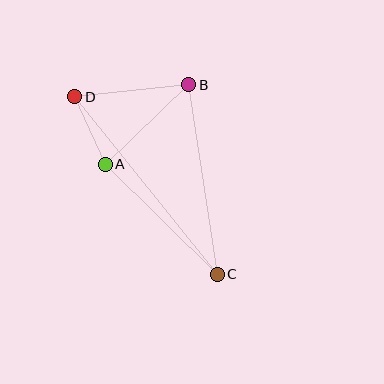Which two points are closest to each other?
Points A and D are closest to each other.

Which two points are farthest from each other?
Points C and D are farthest from each other.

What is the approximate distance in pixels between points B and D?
The distance between B and D is approximately 114 pixels.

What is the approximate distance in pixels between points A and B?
The distance between A and B is approximately 115 pixels.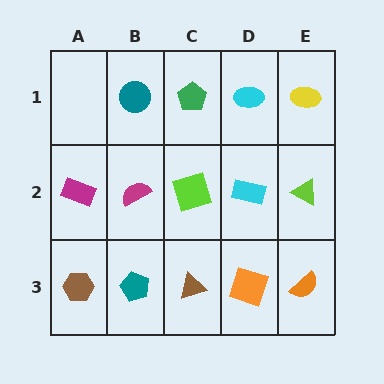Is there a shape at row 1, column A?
No, that cell is empty.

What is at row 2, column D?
A cyan rectangle.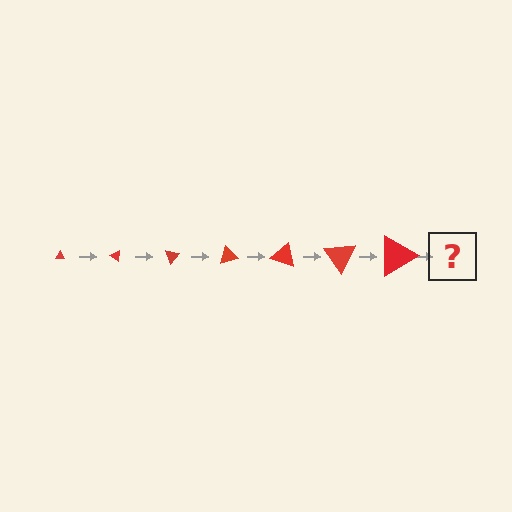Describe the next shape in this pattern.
It should be a triangle, larger than the previous one and rotated 245 degrees from the start.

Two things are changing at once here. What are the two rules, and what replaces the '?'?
The two rules are that the triangle grows larger each step and it rotates 35 degrees each step. The '?' should be a triangle, larger than the previous one and rotated 245 degrees from the start.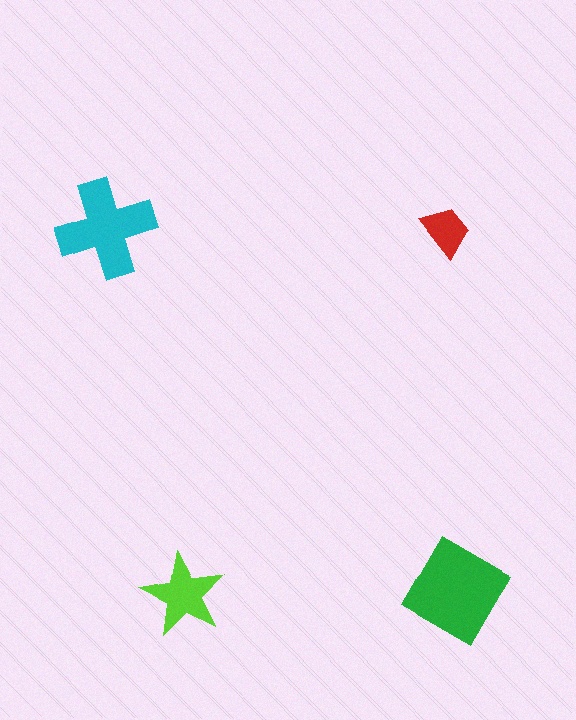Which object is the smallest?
The red trapezoid.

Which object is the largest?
The green diamond.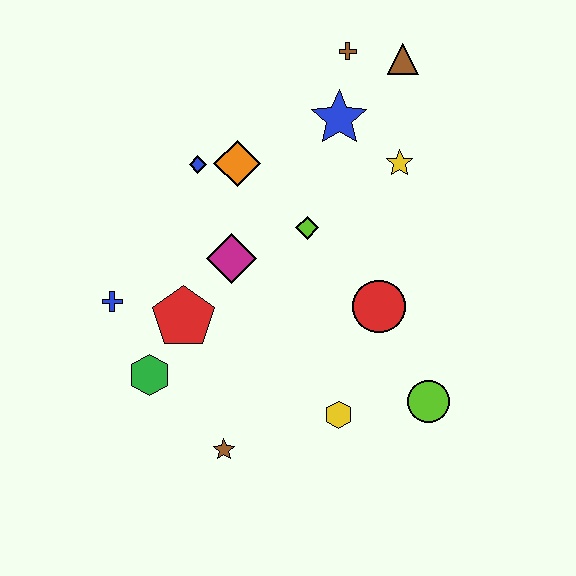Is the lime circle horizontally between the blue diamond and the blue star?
No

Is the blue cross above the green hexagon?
Yes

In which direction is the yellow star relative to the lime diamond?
The yellow star is to the right of the lime diamond.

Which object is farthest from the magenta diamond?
The brown triangle is farthest from the magenta diamond.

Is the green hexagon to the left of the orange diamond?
Yes